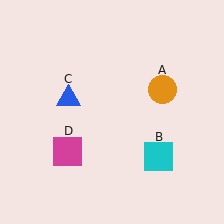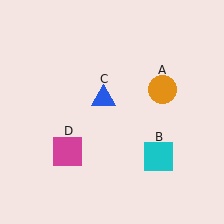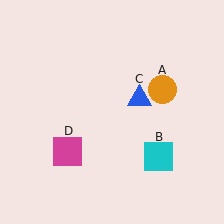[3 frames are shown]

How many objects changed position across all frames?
1 object changed position: blue triangle (object C).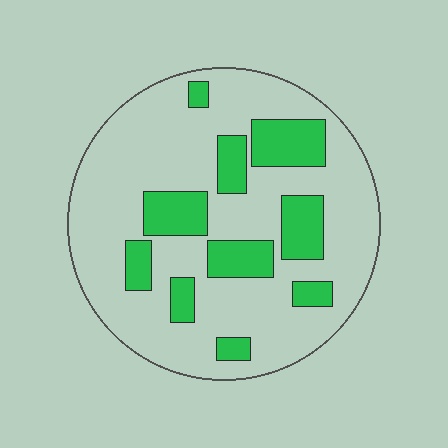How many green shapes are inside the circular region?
10.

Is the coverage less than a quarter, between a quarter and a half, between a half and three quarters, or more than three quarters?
Less than a quarter.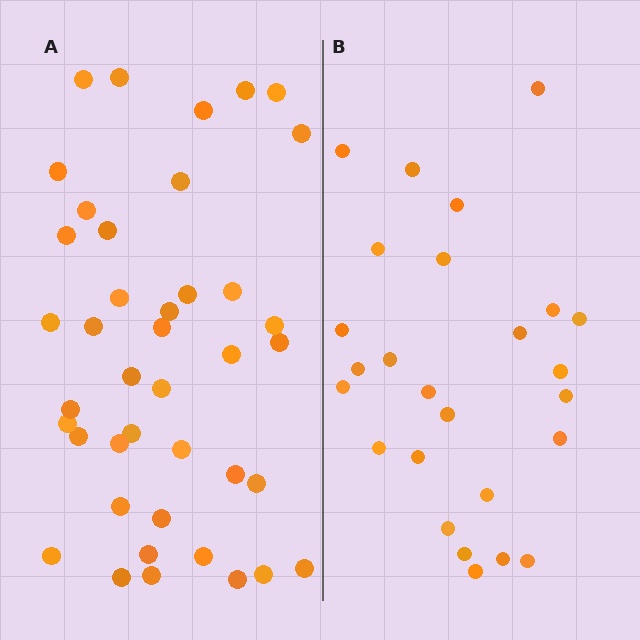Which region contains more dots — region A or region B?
Region A (the left region) has more dots.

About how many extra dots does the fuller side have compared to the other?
Region A has approximately 15 more dots than region B.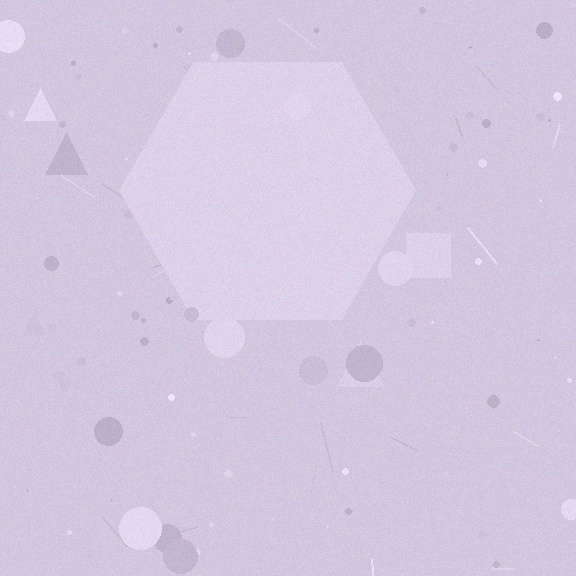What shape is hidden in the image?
A hexagon is hidden in the image.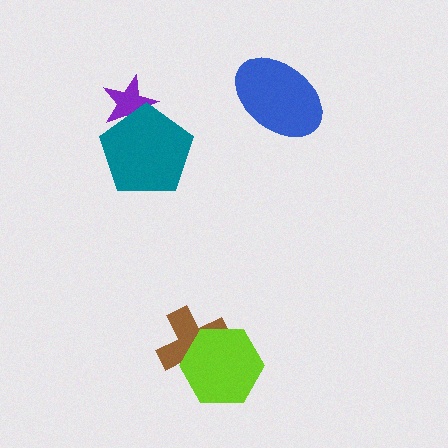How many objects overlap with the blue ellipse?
0 objects overlap with the blue ellipse.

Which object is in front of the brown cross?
The lime hexagon is in front of the brown cross.